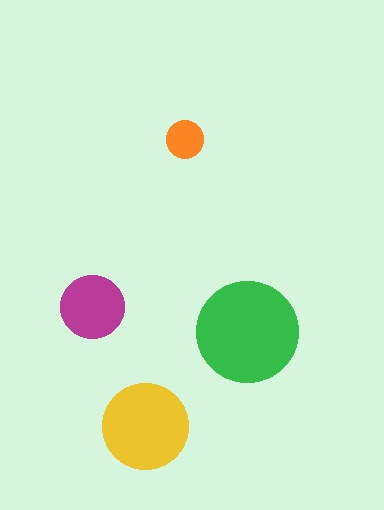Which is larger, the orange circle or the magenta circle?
The magenta one.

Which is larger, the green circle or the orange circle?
The green one.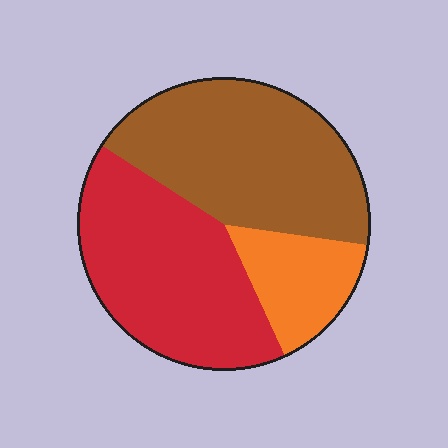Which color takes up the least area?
Orange, at roughly 15%.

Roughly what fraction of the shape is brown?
Brown takes up about two fifths (2/5) of the shape.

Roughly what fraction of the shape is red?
Red takes up between a quarter and a half of the shape.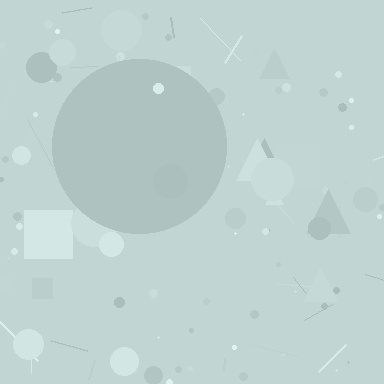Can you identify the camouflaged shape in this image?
The camouflaged shape is a circle.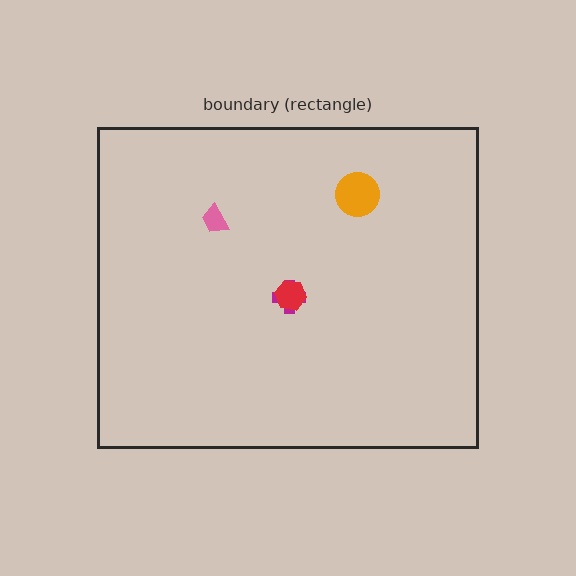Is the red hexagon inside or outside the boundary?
Inside.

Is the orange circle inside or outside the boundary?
Inside.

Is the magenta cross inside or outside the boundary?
Inside.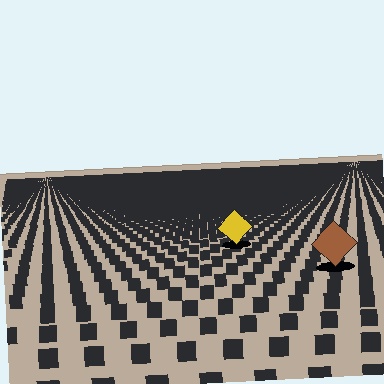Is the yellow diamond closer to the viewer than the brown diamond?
No. The brown diamond is closer — you can tell from the texture gradient: the ground texture is coarser near it.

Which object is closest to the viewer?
The brown diamond is closest. The texture marks near it are larger and more spread out.